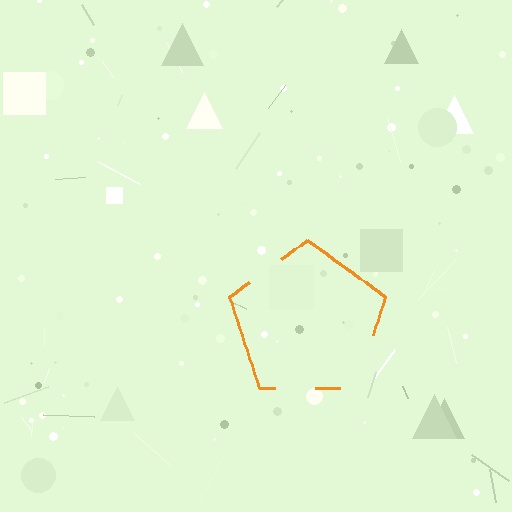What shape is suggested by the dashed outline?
The dashed outline suggests a pentagon.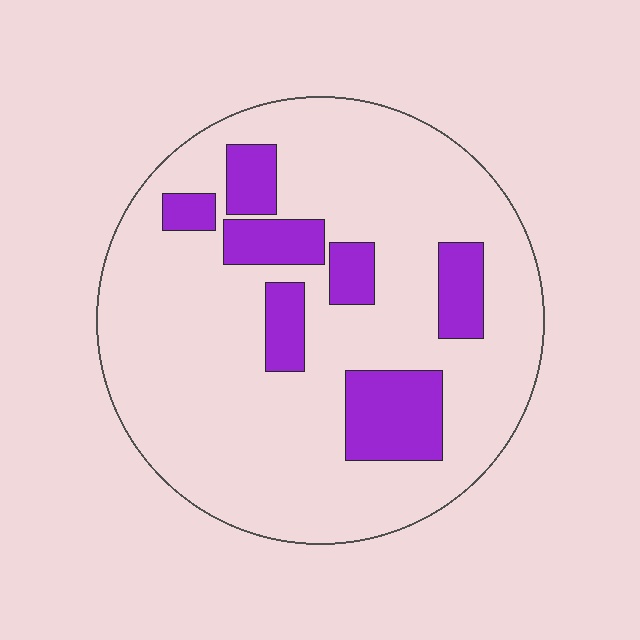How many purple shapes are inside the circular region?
7.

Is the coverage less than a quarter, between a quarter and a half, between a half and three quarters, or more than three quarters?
Less than a quarter.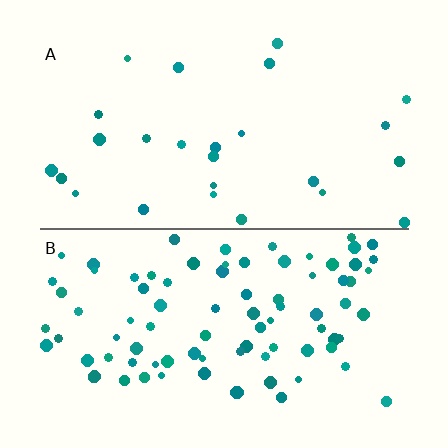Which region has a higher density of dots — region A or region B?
B (the bottom).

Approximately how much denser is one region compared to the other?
Approximately 3.4× — region B over region A.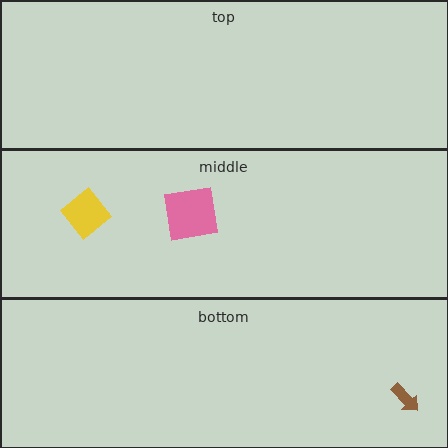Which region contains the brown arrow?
The bottom region.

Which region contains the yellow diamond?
The middle region.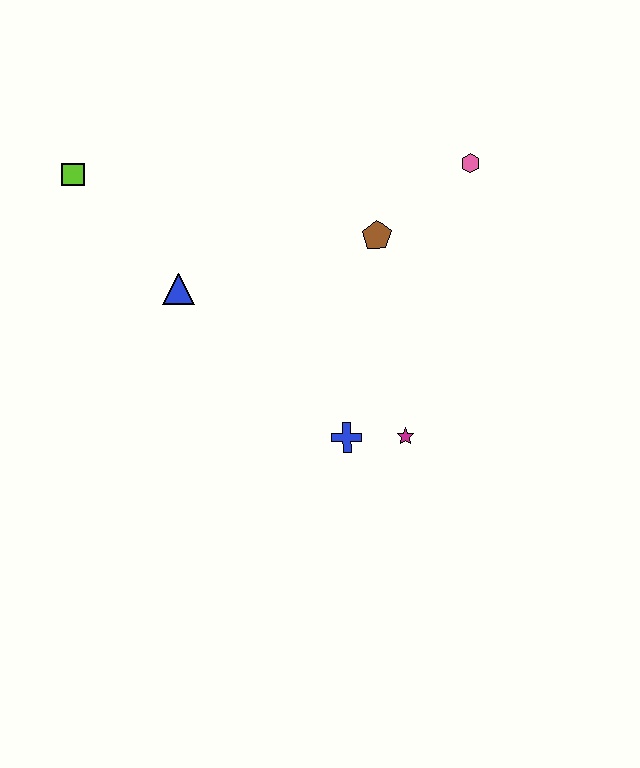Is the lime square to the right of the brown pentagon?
No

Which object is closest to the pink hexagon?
The brown pentagon is closest to the pink hexagon.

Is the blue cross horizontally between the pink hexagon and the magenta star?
No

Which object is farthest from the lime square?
The magenta star is farthest from the lime square.